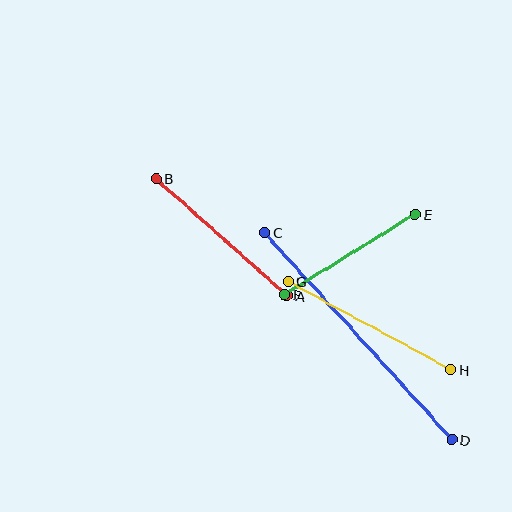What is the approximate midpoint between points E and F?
The midpoint is at approximately (350, 255) pixels.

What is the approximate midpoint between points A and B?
The midpoint is at approximately (222, 237) pixels.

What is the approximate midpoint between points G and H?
The midpoint is at approximately (370, 326) pixels.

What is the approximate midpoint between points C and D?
The midpoint is at approximately (358, 336) pixels.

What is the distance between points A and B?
The distance is approximately 176 pixels.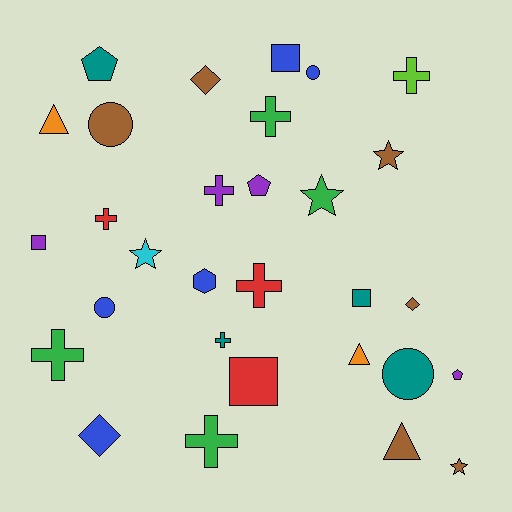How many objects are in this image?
There are 30 objects.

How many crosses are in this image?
There are 8 crosses.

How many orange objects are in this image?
There are 2 orange objects.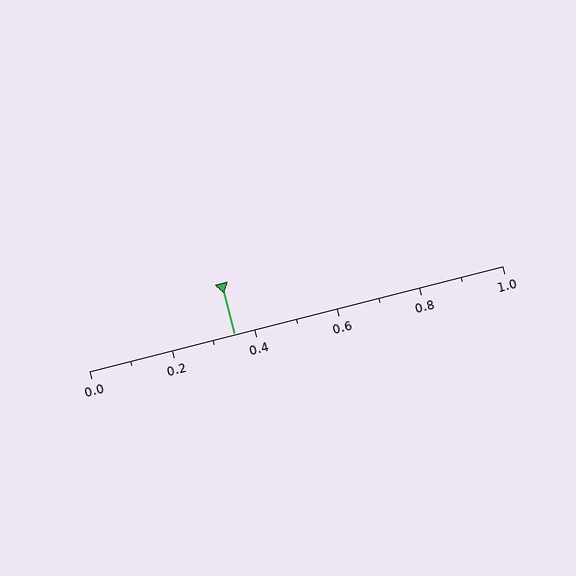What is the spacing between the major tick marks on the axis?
The major ticks are spaced 0.2 apart.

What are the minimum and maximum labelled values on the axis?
The axis runs from 0.0 to 1.0.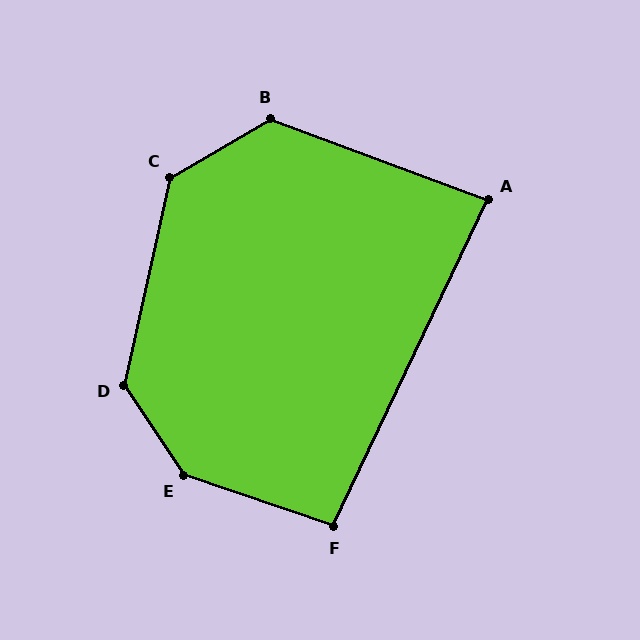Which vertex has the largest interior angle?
E, at approximately 142 degrees.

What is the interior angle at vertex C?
Approximately 133 degrees (obtuse).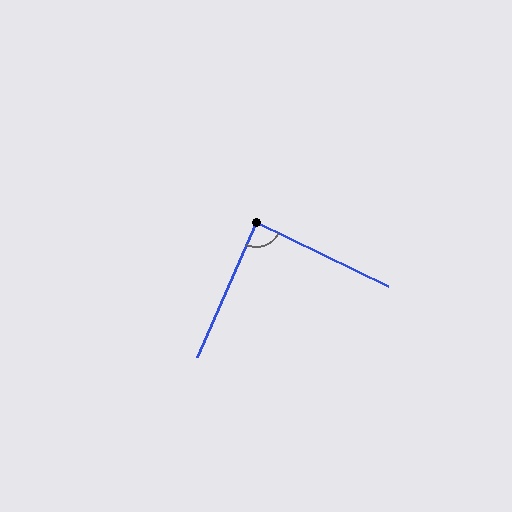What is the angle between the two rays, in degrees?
Approximately 88 degrees.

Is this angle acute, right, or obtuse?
It is approximately a right angle.